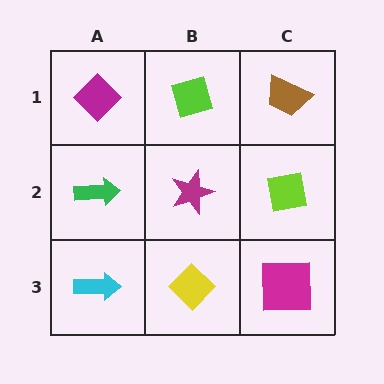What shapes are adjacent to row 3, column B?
A magenta star (row 2, column B), a cyan arrow (row 3, column A), a magenta square (row 3, column C).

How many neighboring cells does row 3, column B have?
3.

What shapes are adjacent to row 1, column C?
A lime square (row 2, column C), a lime diamond (row 1, column B).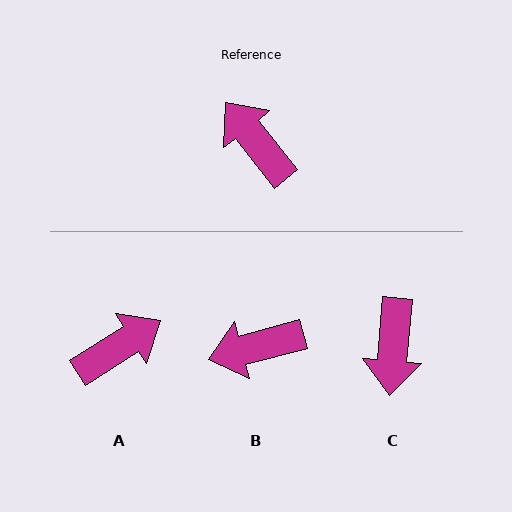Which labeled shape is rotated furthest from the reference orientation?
C, about 137 degrees away.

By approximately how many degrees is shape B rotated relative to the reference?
Approximately 66 degrees counter-clockwise.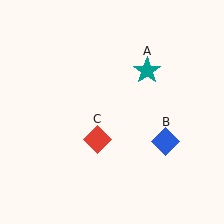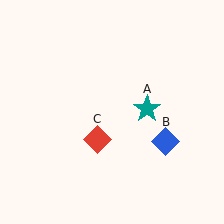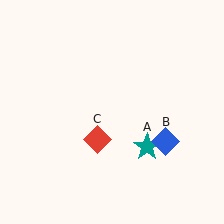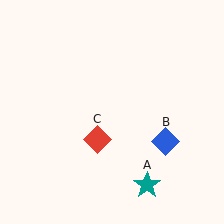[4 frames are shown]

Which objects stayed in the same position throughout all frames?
Blue diamond (object B) and red diamond (object C) remained stationary.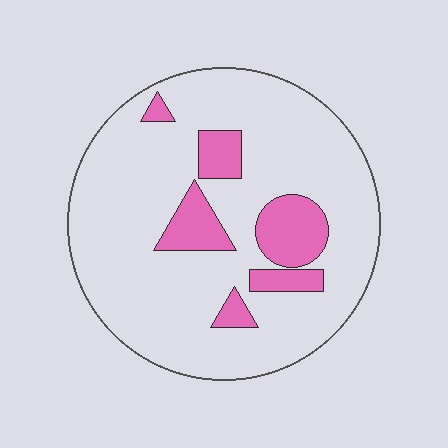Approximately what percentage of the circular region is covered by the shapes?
Approximately 15%.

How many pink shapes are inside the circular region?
6.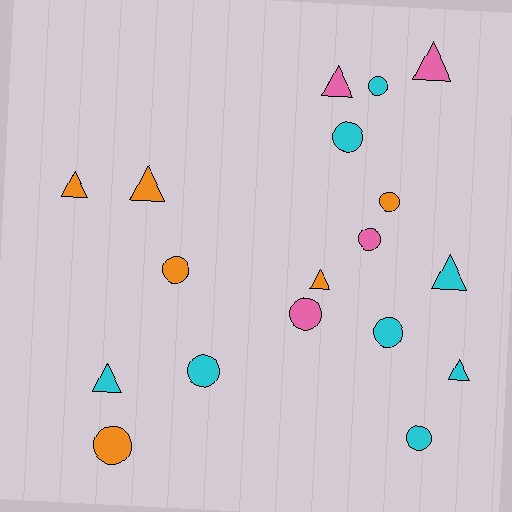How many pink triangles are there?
There are 2 pink triangles.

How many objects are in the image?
There are 18 objects.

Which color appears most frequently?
Cyan, with 8 objects.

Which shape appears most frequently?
Circle, with 10 objects.